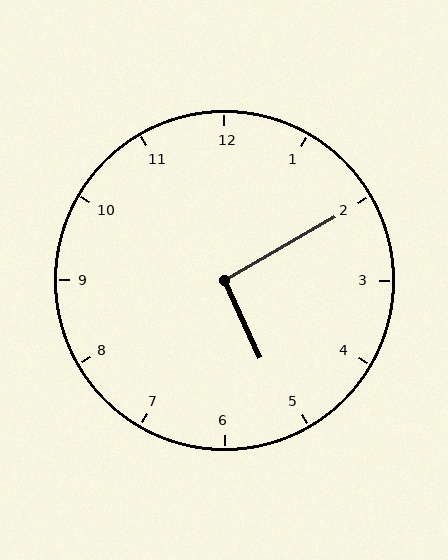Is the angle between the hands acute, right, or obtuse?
It is right.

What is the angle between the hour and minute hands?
Approximately 95 degrees.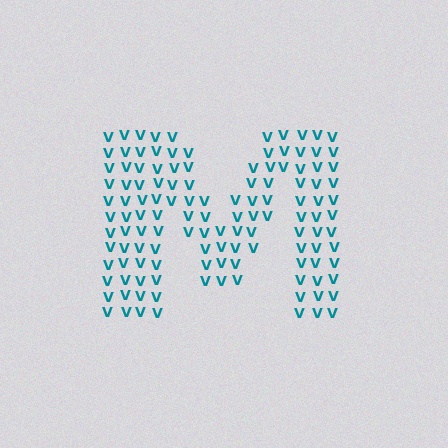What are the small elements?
The small elements are letter V's.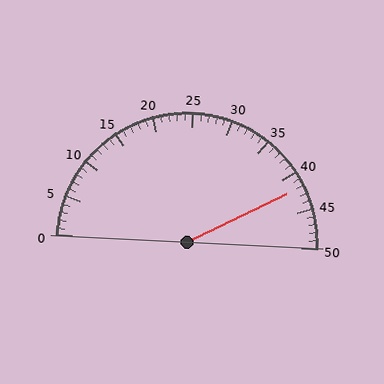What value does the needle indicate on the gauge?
The needle indicates approximately 42.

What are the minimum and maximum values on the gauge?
The gauge ranges from 0 to 50.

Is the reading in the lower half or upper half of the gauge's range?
The reading is in the upper half of the range (0 to 50).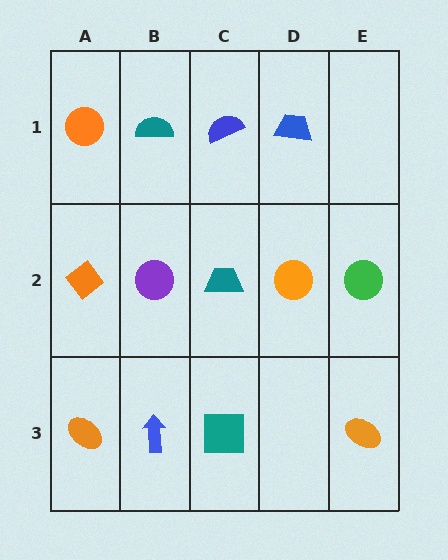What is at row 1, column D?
A blue trapezoid.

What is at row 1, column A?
An orange circle.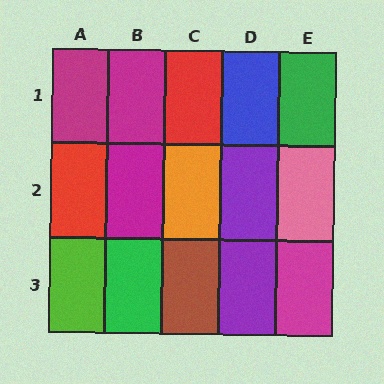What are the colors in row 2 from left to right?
Red, magenta, orange, purple, pink.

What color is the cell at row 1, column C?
Red.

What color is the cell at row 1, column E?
Green.